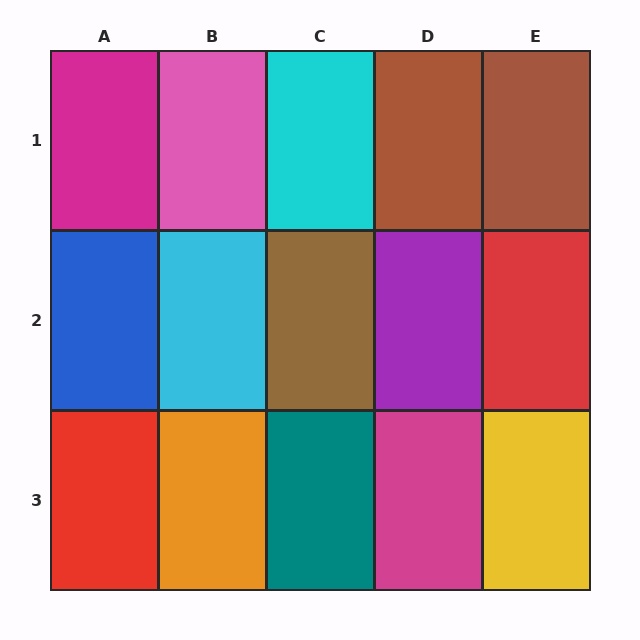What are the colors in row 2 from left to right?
Blue, cyan, brown, purple, red.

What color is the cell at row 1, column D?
Brown.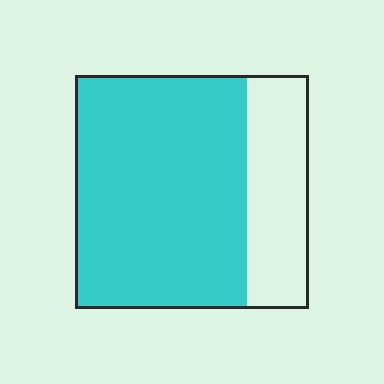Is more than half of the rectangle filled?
Yes.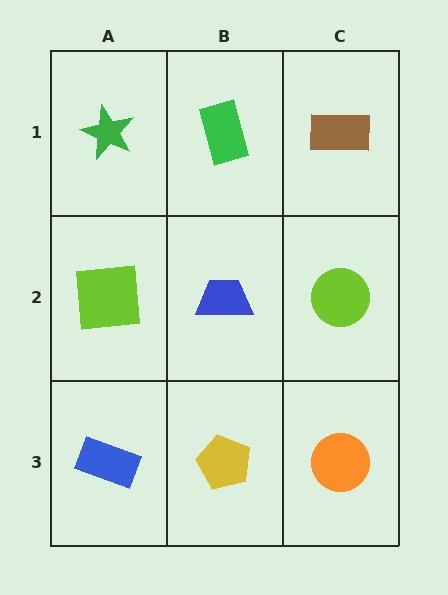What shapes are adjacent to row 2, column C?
A brown rectangle (row 1, column C), an orange circle (row 3, column C), a blue trapezoid (row 2, column B).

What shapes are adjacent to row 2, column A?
A green star (row 1, column A), a blue rectangle (row 3, column A), a blue trapezoid (row 2, column B).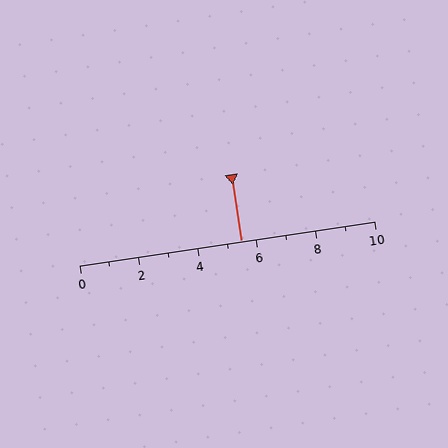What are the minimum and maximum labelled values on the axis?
The axis runs from 0 to 10.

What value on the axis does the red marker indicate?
The marker indicates approximately 5.5.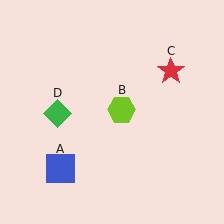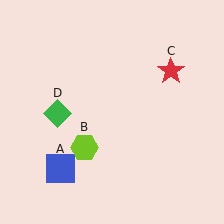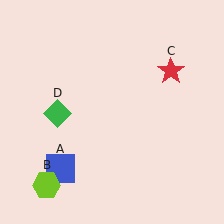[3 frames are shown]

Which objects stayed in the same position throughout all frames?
Blue square (object A) and red star (object C) and green diamond (object D) remained stationary.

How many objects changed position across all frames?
1 object changed position: lime hexagon (object B).